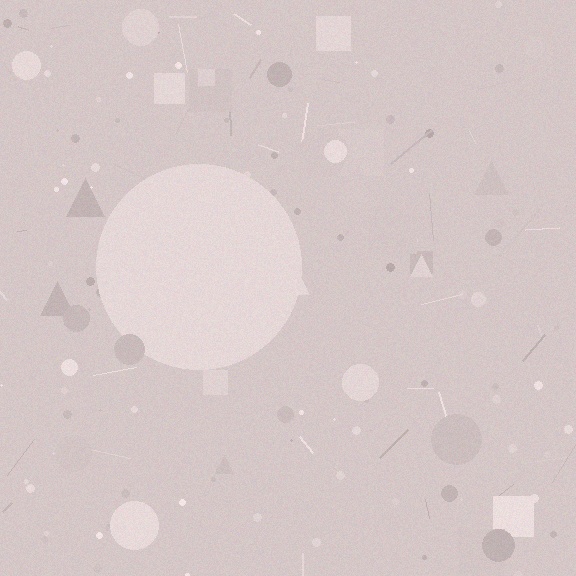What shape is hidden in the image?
A circle is hidden in the image.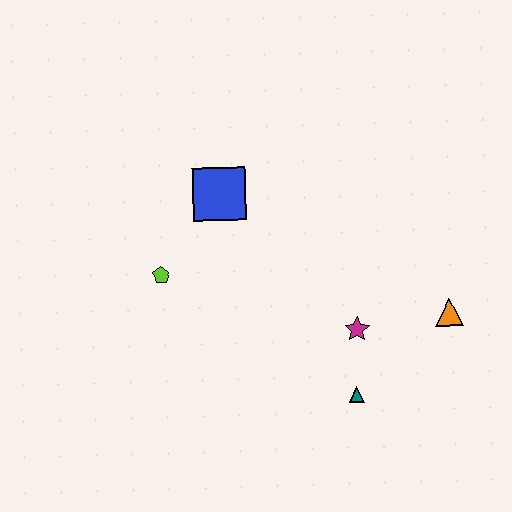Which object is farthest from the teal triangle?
The blue square is farthest from the teal triangle.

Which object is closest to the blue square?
The lime pentagon is closest to the blue square.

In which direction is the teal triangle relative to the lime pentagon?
The teal triangle is to the right of the lime pentagon.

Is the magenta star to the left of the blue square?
No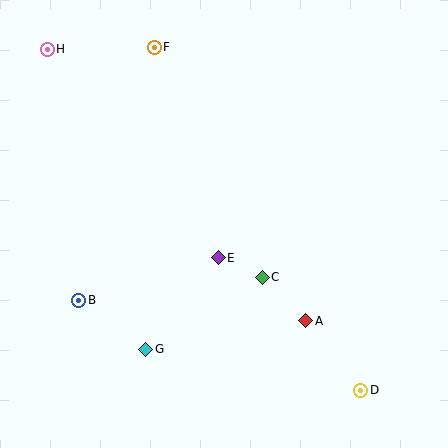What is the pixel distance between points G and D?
The distance between G and D is 219 pixels.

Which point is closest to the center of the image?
Point E at (218, 258) is closest to the center.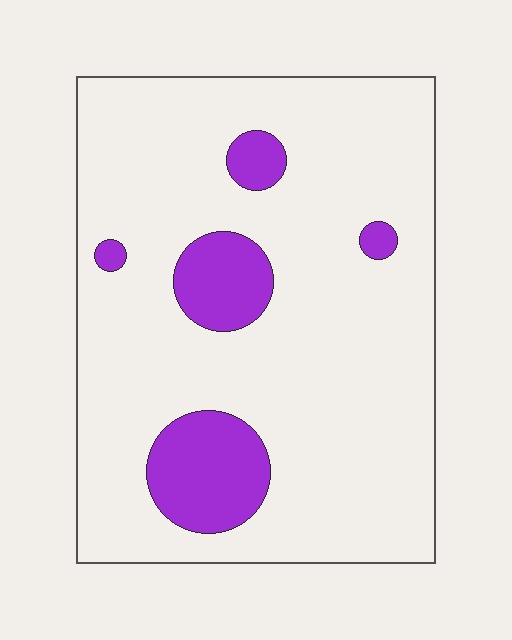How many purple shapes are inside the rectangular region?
5.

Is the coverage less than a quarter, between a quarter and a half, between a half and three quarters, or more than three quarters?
Less than a quarter.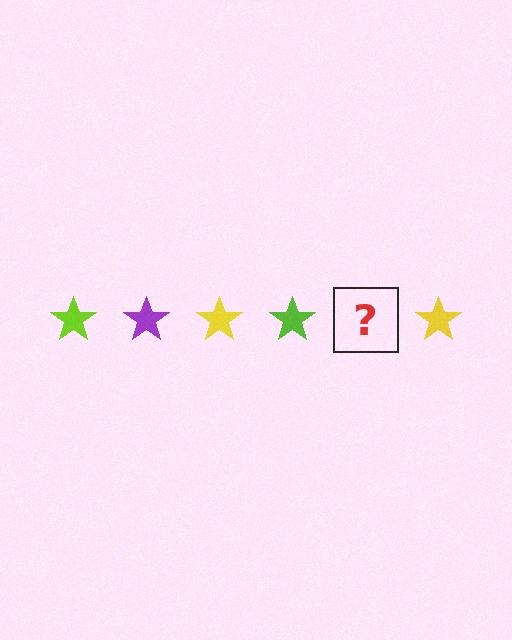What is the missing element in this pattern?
The missing element is a purple star.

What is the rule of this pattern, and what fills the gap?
The rule is that the pattern cycles through lime, purple, yellow stars. The gap should be filled with a purple star.